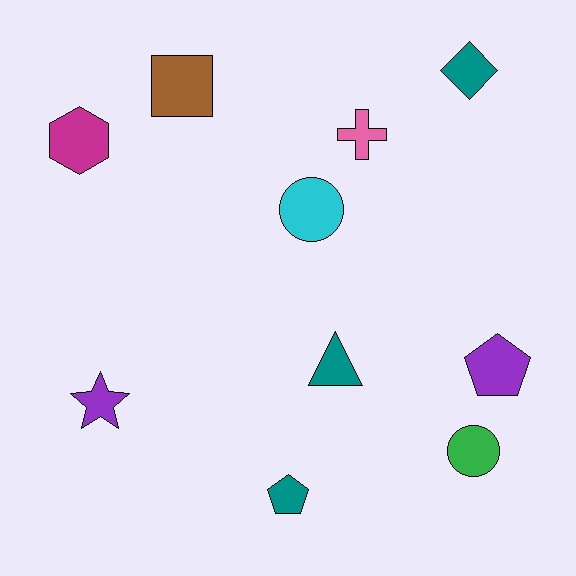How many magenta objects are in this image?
There is 1 magenta object.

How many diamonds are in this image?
There is 1 diamond.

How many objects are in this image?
There are 10 objects.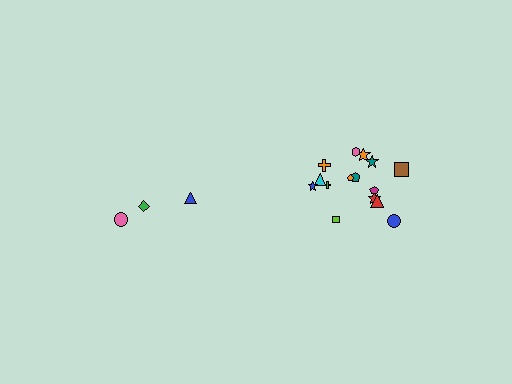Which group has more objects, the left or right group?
The right group.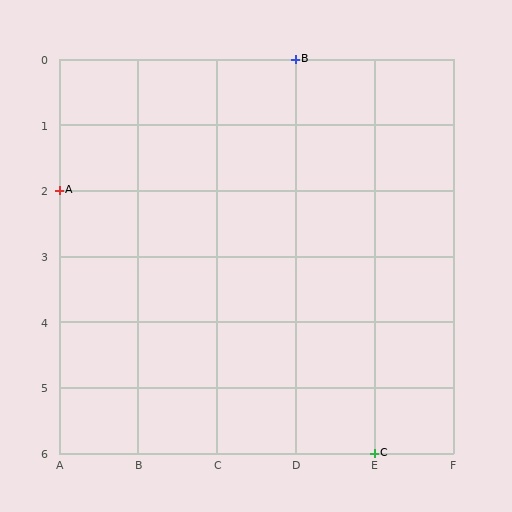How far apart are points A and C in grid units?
Points A and C are 4 columns and 4 rows apart (about 5.7 grid units diagonally).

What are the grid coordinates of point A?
Point A is at grid coordinates (A, 2).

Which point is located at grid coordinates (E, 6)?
Point C is at (E, 6).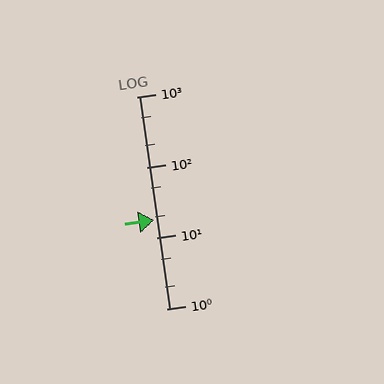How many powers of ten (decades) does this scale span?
The scale spans 3 decades, from 1 to 1000.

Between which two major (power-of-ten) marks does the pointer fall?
The pointer is between 10 and 100.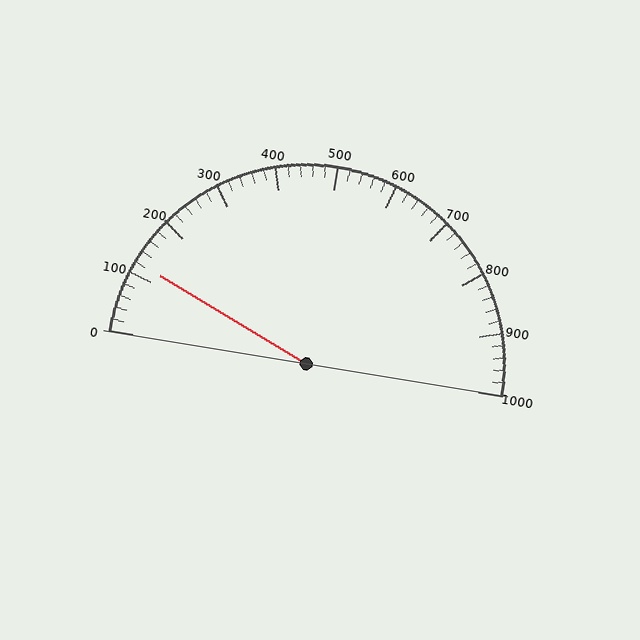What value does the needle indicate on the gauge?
The needle indicates approximately 120.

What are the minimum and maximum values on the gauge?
The gauge ranges from 0 to 1000.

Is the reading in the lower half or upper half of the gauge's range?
The reading is in the lower half of the range (0 to 1000).